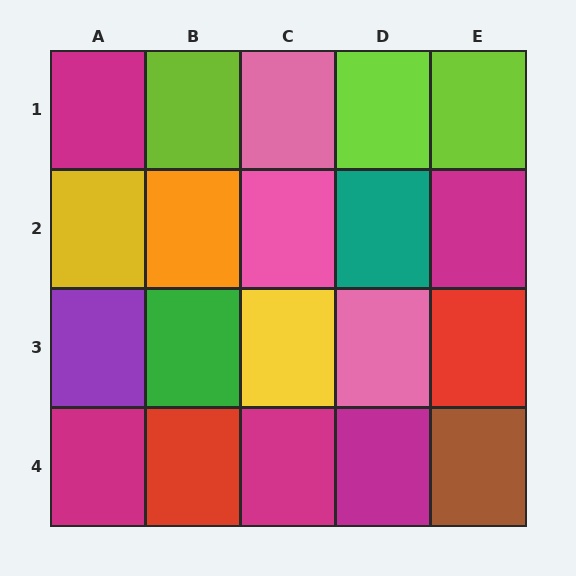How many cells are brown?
1 cell is brown.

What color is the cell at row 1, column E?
Lime.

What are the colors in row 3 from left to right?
Purple, green, yellow, pink, red.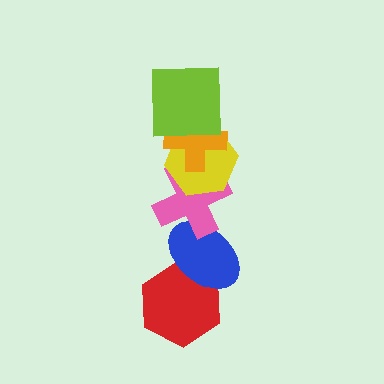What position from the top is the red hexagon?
The red hexagon is 6th from the top.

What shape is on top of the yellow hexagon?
The orange cross is on top of the yellow hexagon.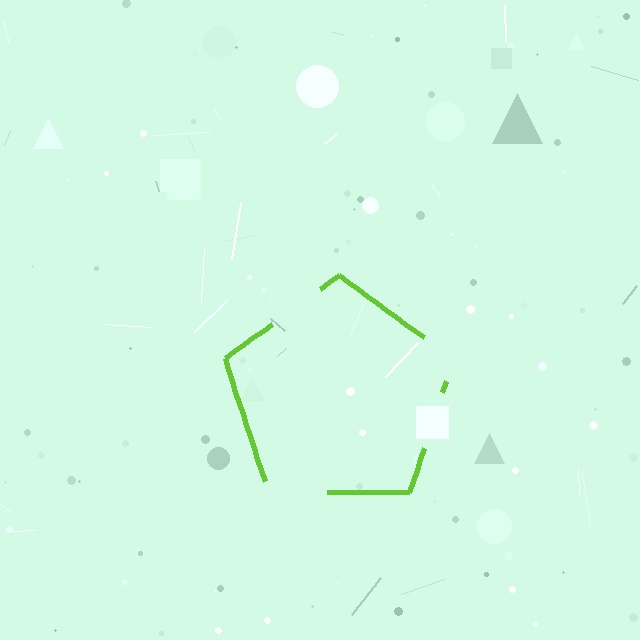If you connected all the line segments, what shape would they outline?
They would outline a pentagon.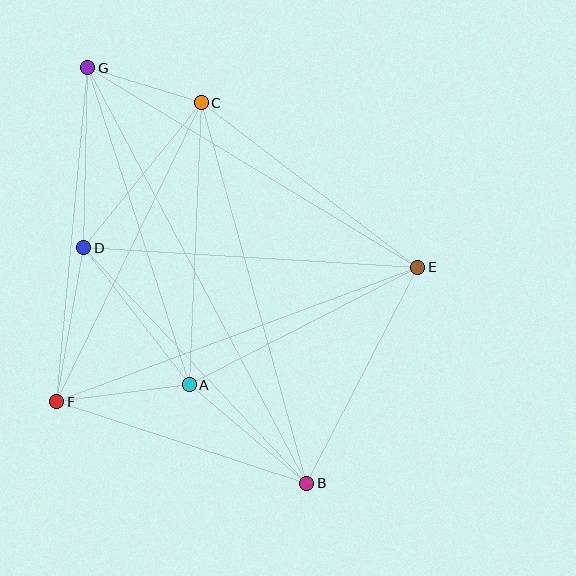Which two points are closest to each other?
Points C and G are closest to each other.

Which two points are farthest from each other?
Points B and G are farthest from each other.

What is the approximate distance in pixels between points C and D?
The distance between C and D is approximately 186 pixels.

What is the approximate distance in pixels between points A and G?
The distance between A and G is approximately 333 pixels.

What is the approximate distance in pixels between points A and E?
The distance between A and E is approximately 257 pixels.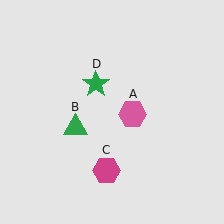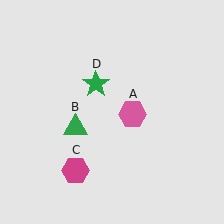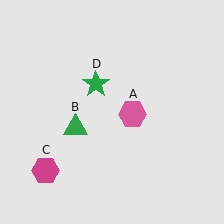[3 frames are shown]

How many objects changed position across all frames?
1 object changed position: magenta hexagon (object C).